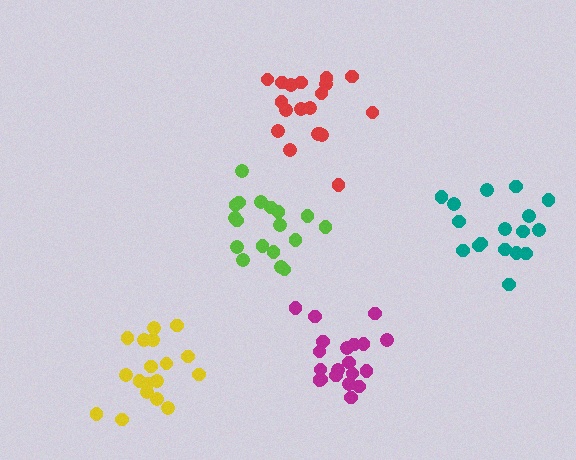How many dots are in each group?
Group 1: 19 dots, Group 2: 18 dots, Group 3: 18 dots, Group 4: 20 dots, Group 5: 18 dots (93 total).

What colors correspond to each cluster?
The clusters are colored: red, lime, teal, magenta, yellow.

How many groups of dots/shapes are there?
There are 5 groups.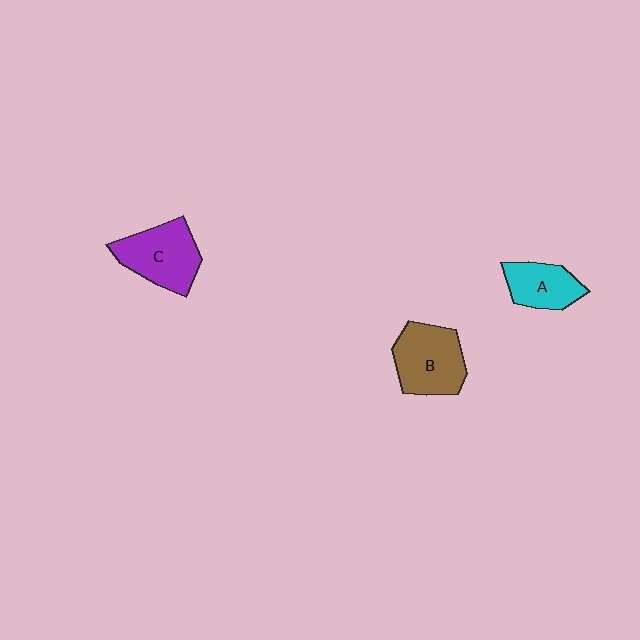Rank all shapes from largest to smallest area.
From largest to smallest: B (brown), C (purple), A (cyan).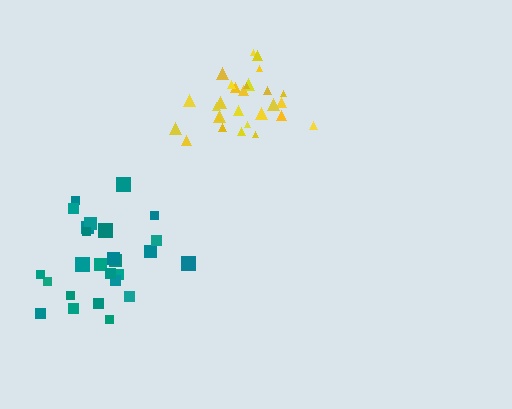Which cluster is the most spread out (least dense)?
Teal.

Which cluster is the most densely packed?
Yellow.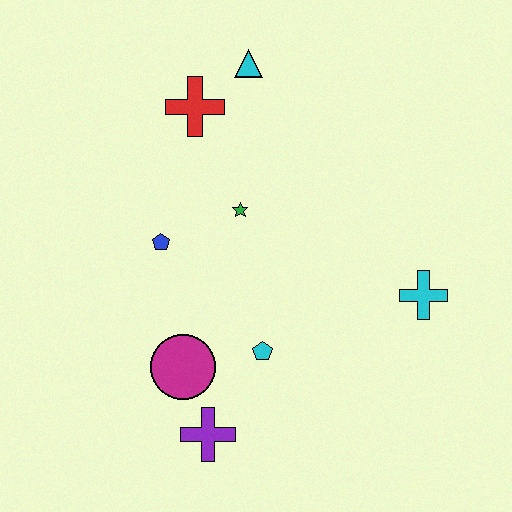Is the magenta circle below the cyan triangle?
Yes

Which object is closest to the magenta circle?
The purple cross is closest to the magenta circle.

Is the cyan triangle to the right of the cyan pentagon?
No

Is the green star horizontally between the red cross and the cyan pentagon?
Yes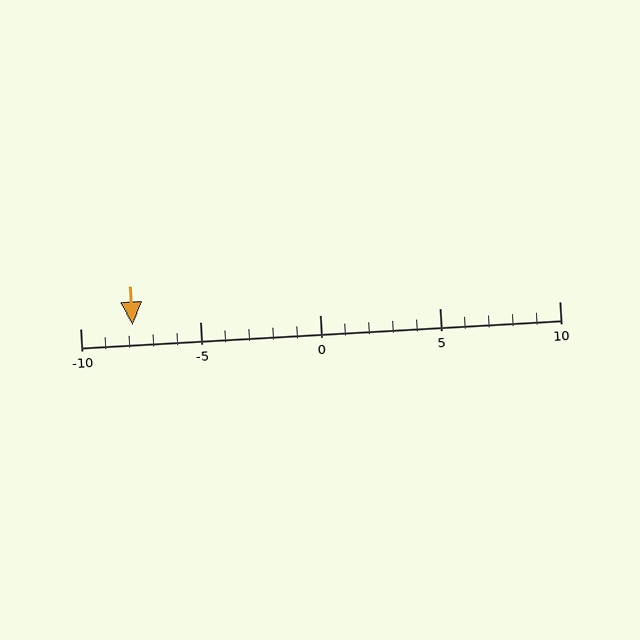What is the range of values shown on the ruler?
The ruler shows values from -10 to 10.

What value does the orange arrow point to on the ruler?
The orange arrow points to approximately -8.